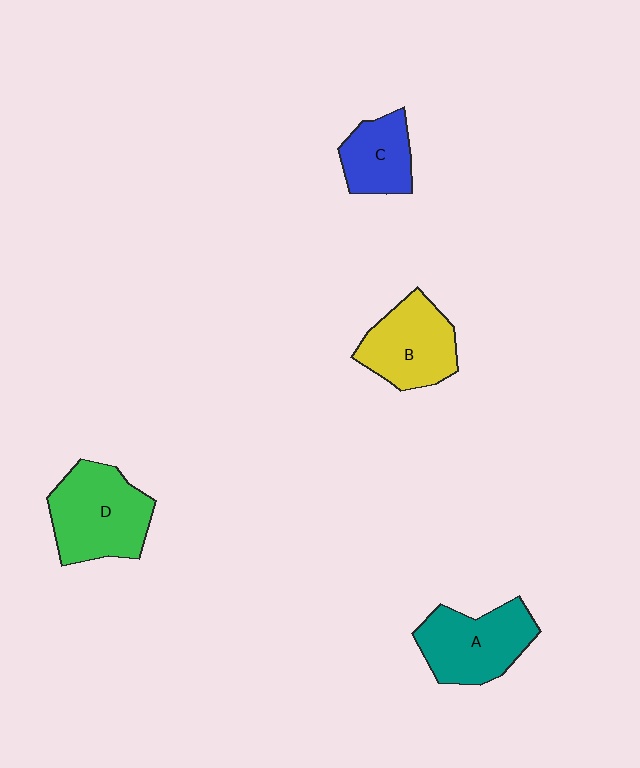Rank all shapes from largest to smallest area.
From largest to smallest: D (green), A (teal), B (yellow), C (blue).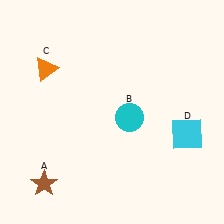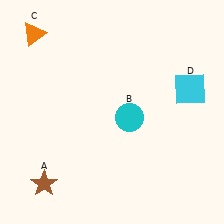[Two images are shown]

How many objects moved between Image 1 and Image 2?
2 objects moved between the two images.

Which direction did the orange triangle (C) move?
The orange triangle (C) moved up.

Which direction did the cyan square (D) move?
The cyan square (D) moved up.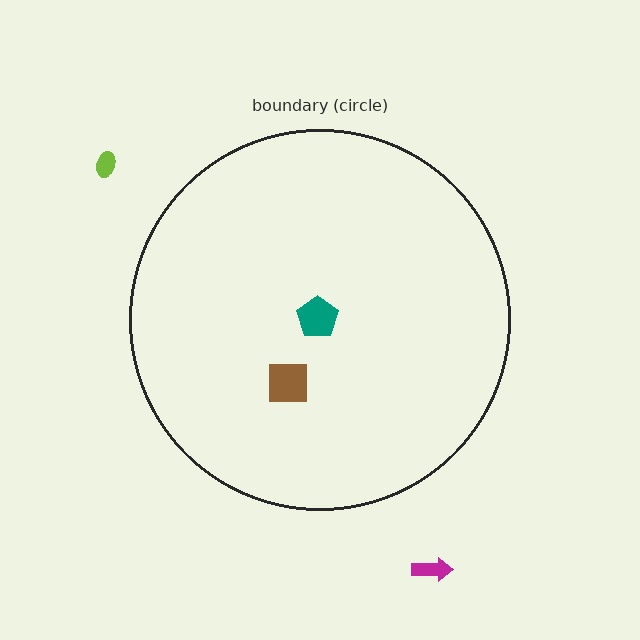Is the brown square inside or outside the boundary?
Inside.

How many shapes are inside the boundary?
2 inside, 2 outside.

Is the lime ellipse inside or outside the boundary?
Outside.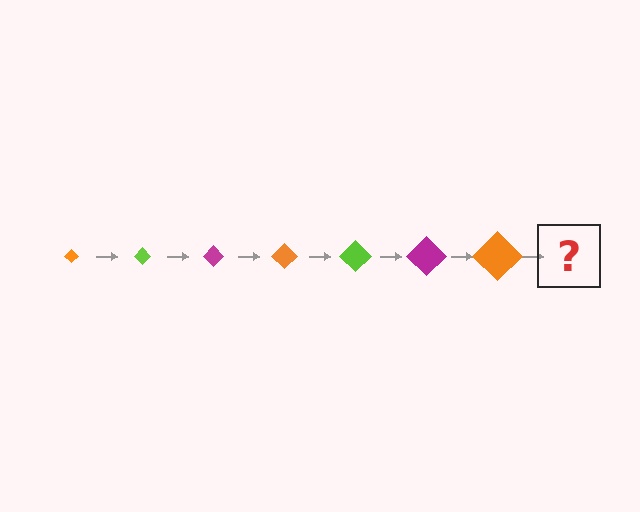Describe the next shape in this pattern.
It should be a lime diamond, larger than the previous one.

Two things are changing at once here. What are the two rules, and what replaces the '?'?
The two rules are that the diamond grows larger each step and the color cycles through orange, lime, and magenta. The '?' should be a lime diamond, larger than the previous one.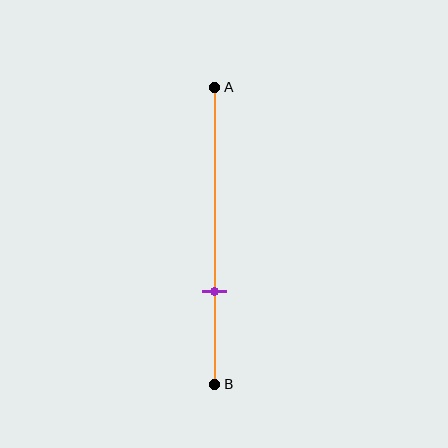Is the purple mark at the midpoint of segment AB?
No, the mark is at about 70% from A, not at the 50% midpoint.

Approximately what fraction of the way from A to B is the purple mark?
The purple mark is approximately 70% of the way from A to B.